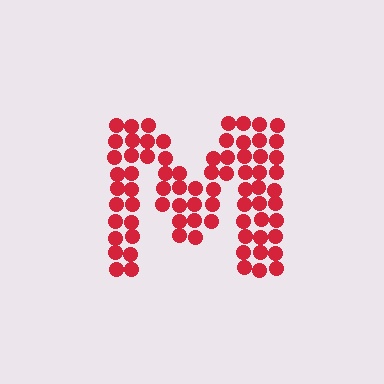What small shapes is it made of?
It is made of small circles.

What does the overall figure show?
The overall figure shows the letter M.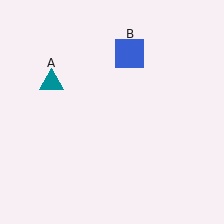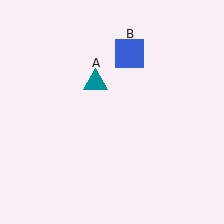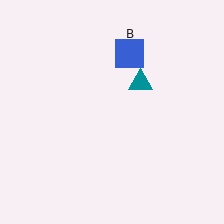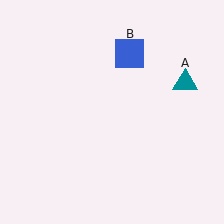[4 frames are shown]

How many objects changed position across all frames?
1 object changed position: teal triangle (object A).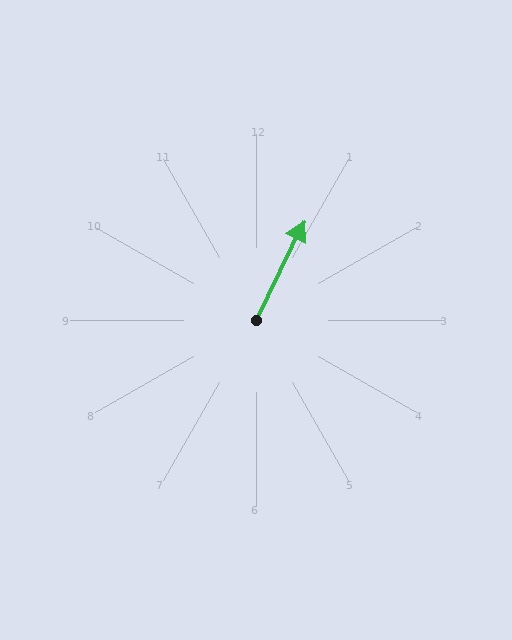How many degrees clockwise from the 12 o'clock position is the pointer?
Approximately 26 degrees.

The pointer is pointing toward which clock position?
Roughly 1 o'clock.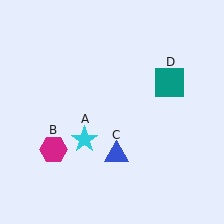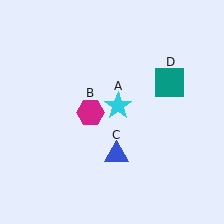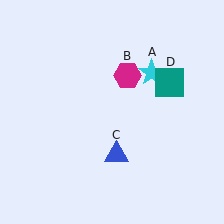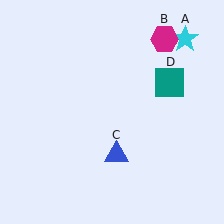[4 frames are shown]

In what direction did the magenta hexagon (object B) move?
The magenta hexagon (object B) moved up and to the right.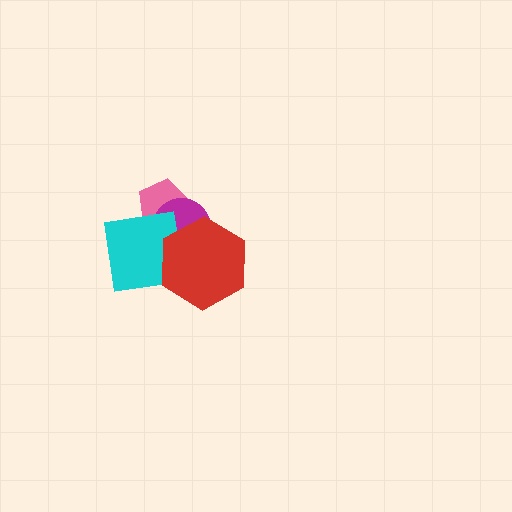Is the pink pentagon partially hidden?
Yes, it is partially covered by another shape.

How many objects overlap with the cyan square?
3 objects overlap with the cyan square.